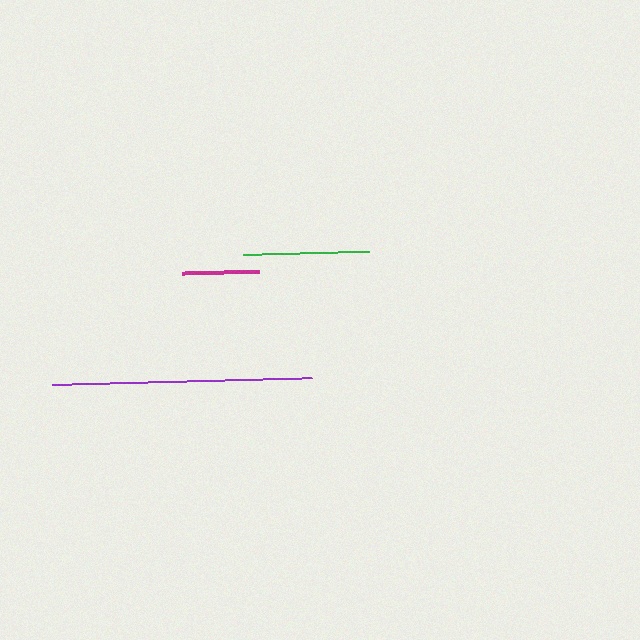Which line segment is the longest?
The purple line is the longest at approximately 260 pixels.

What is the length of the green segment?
The green segment is approximately 127 pixels long.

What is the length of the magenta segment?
The magenta segment is approximately 76 pixels long.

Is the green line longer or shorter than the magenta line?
The green line is longer than the magenta line.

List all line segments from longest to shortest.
From longest to shortest: purple, green, magenta.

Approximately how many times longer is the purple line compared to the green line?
The purple line is approximately 2.1 times the length of the green line.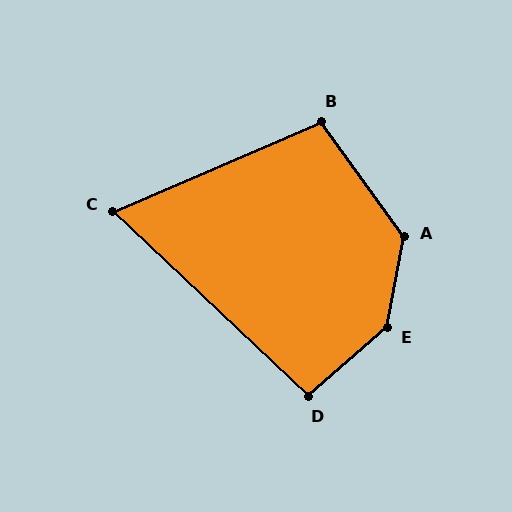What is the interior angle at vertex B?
Approximately 102 degrees (obtuse).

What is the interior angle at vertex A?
Approximately 134 degrees (obtuse).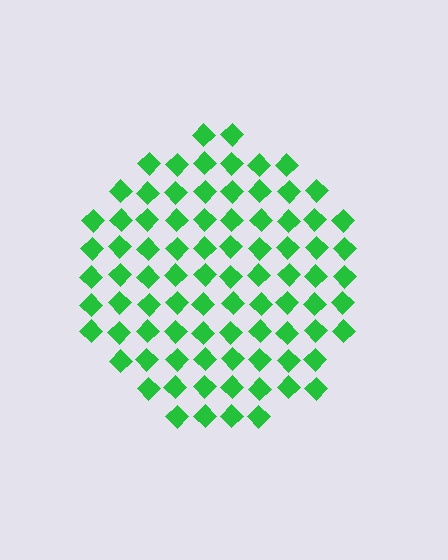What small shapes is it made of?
It is made of small diamonds.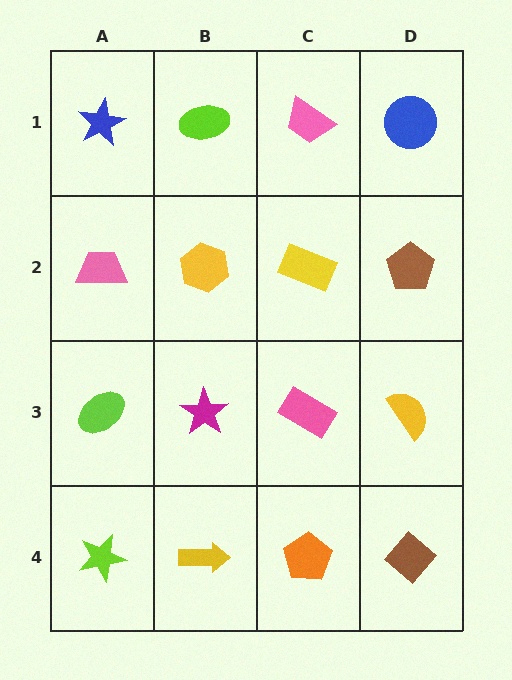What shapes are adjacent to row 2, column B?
A lime ellipse (row 1, column B), a magenta star (row 3, column B), a pink trapezoid (row 2, column A), a yellow rectangle (row 2, column C).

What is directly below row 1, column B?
A yellow hexagon.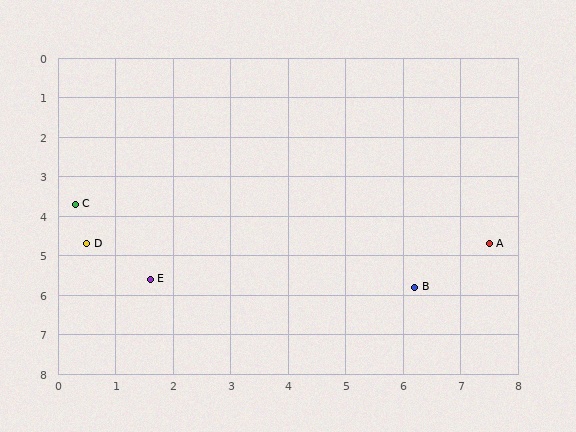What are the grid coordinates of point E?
Point E is at approximately (1.6, 5.6).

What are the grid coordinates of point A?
Point A is at approximately (7.5, 4.7).